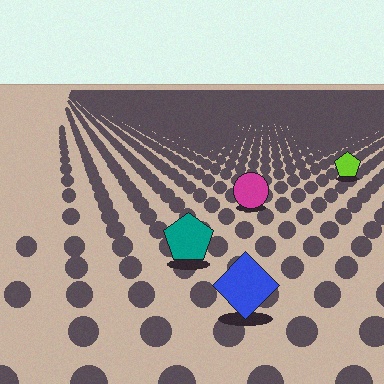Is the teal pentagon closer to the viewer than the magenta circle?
Yes. The teal pentagon is closer — you can tell from the texture gradient: the ground texture is coarser near it.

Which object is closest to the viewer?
The blue diamond is closest. The texture marks near it are larger and more spread out.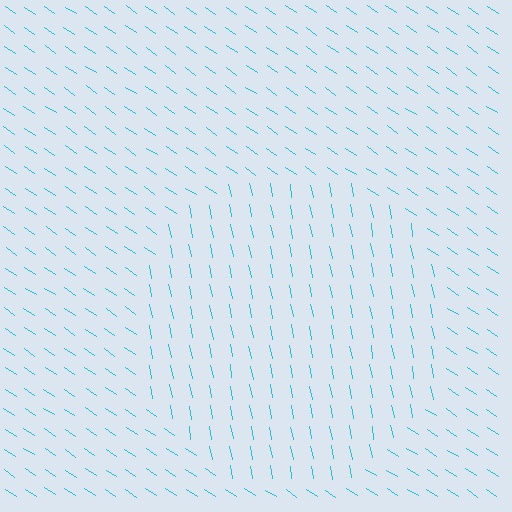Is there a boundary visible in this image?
Yes, there is a texture boundary formed by a change in line orientation.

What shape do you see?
I see a circle.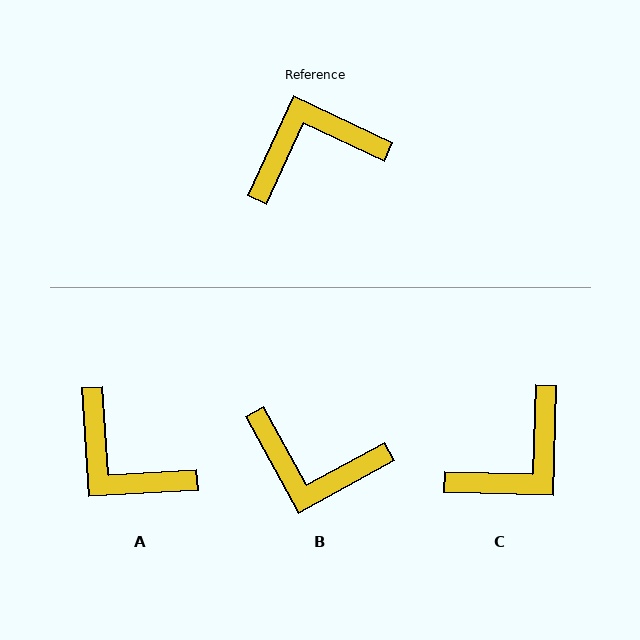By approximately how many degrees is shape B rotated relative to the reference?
Approximately 144 degrees counter-clockwise.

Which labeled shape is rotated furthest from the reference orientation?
C, about 157 degrees away.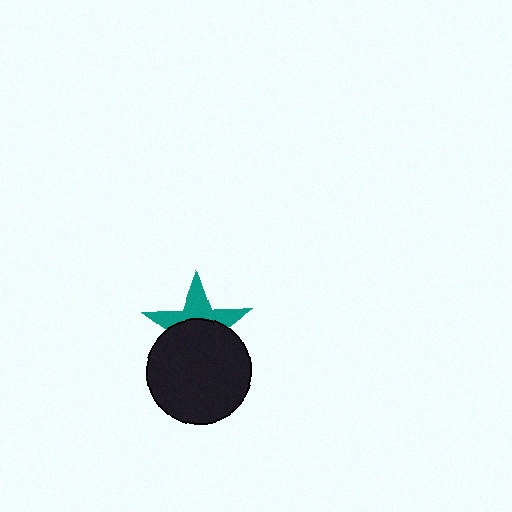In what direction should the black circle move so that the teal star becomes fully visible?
The black circle should move down. That is the shortest direction to clear the overlap and leave the teal star fully visible.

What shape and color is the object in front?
The object in front is a black circle.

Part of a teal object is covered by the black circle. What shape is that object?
It is a star.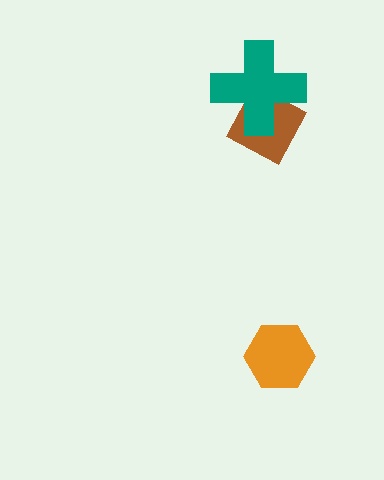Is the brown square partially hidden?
Yes, it is partially covered by another shape.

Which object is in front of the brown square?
The teal cross is in front of the brown square.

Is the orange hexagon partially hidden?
No, no other shape covers it.